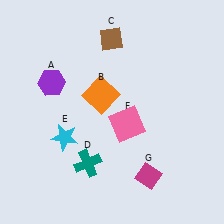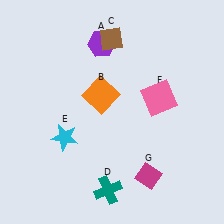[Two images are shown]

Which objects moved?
The objects that moved are: the purple hexagon (A), the teal cross (D), the pink square (F).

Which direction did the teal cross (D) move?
The teal cross (D) moved down.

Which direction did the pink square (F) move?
The pink square (F) moved right.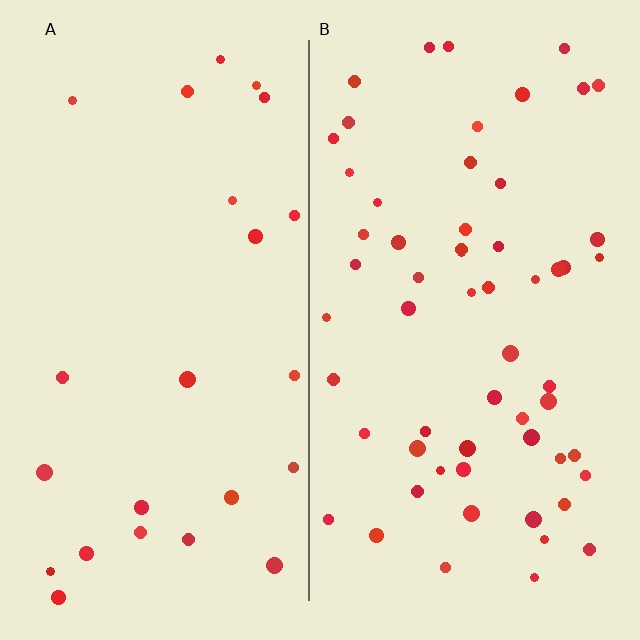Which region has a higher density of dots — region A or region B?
B (the right).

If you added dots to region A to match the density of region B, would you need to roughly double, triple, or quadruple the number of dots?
Approximately triple.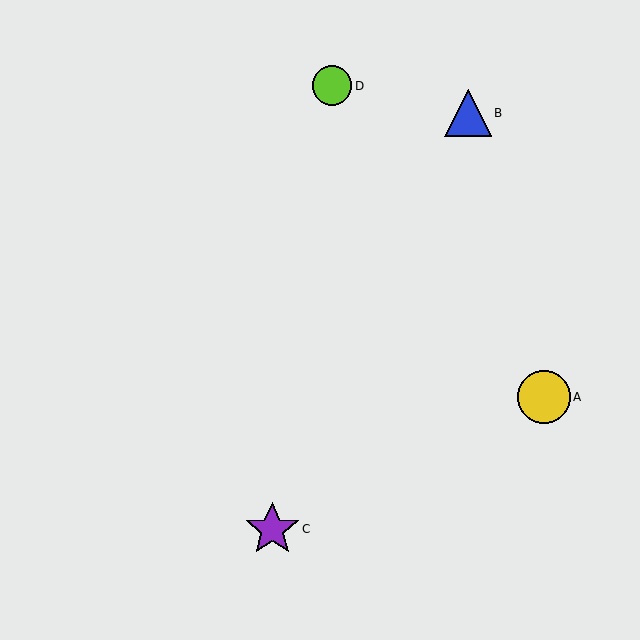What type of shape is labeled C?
Shape C is a purple star.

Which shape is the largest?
The purple star (labeled C) is the largest.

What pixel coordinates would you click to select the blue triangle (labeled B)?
Click at (468, 113) to select the blue triangle B.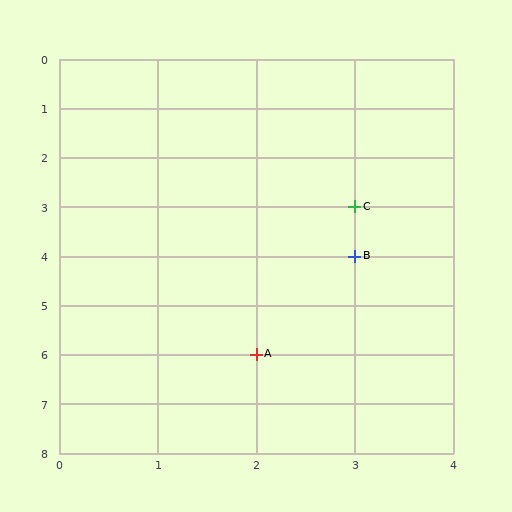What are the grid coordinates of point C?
Point C is at grid coordinates (3, 3).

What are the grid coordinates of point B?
Point B is at grid coordinates (3, 4).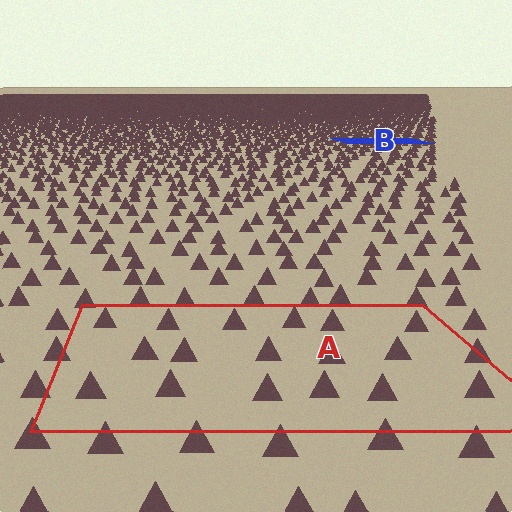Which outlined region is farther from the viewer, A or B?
Region B is farther from the viewer — the texture elements inside it appear smaller and more densely packed.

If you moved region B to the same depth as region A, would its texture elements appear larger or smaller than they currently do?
They would appear larger. At a closer depth, the same texture elements are projected at a bigger on-screen size.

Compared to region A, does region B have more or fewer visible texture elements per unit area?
Region B has more texture elements per unit area — they are packed more densely because it is farther away.